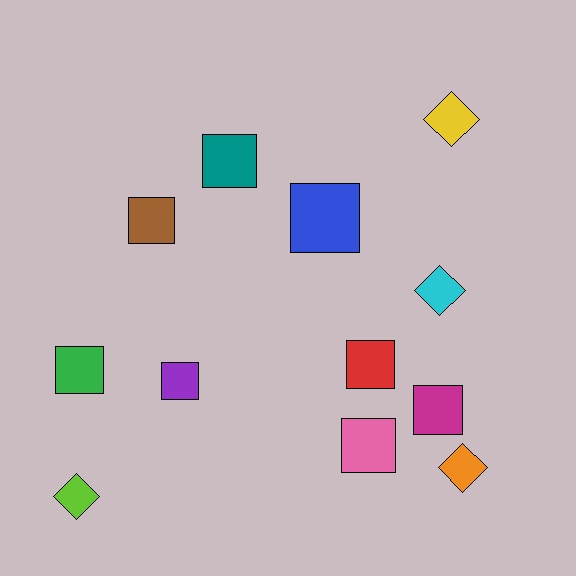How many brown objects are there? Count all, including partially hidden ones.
There is 1 brown object.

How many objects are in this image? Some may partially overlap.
There are 12 objects.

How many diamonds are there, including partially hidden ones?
There are 4 diamonds.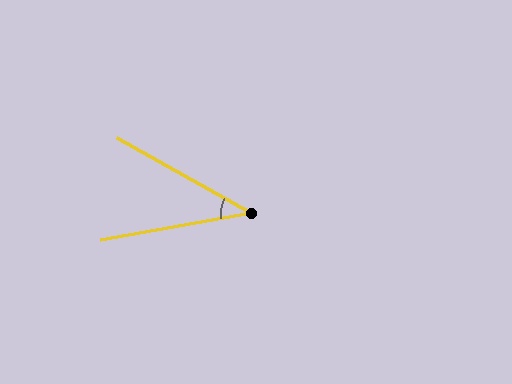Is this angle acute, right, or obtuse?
It is acute.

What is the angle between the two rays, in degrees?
Approximately 40 degrees.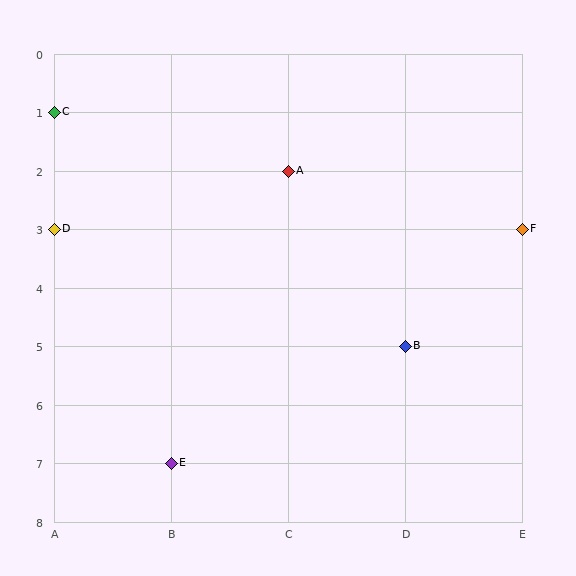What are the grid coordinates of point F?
Point F is at grid coordinates (E, 3).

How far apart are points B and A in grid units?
Points B and A are 1 column and 3 rows apart (about 3.2 grid units diagonally).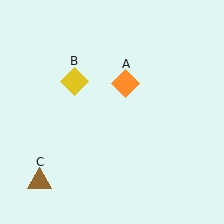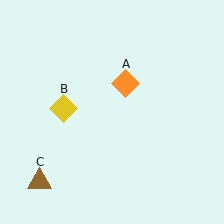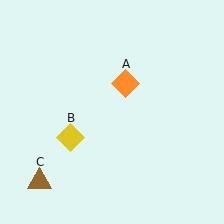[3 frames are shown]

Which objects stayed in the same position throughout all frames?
Orange diamond (object A) and brown triangle (object C) remained stationary.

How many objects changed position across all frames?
1 object changed position: yellow diamond (object B).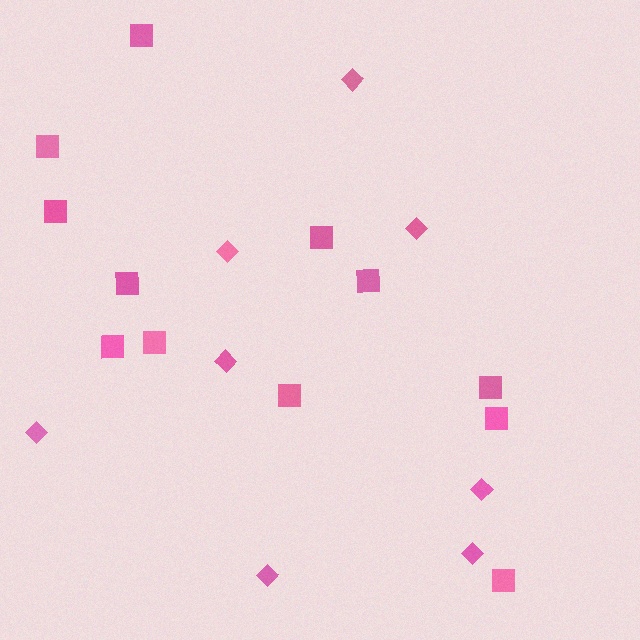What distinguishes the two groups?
There are 2 groups: one group of diamonds (8) and one group of squares (12).